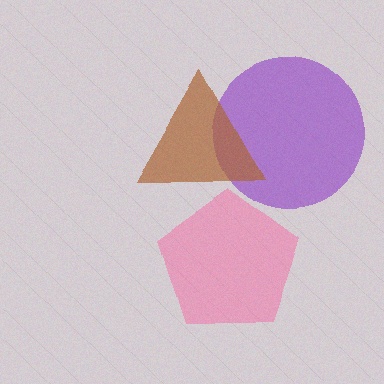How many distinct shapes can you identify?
There are 3 distinct shapes: a purple circle, a brown triangle, a pink pentagon.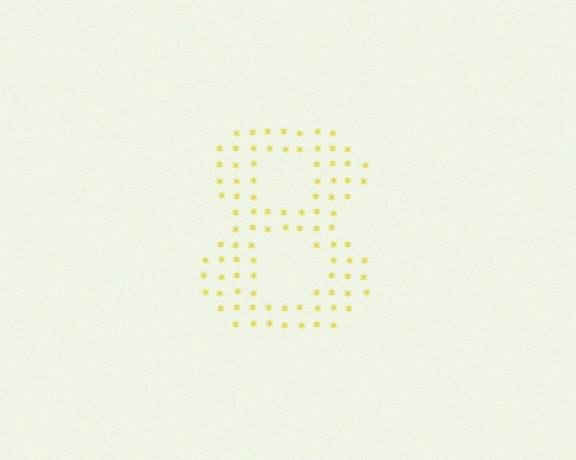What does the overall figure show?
The overall figure shows the digit 8.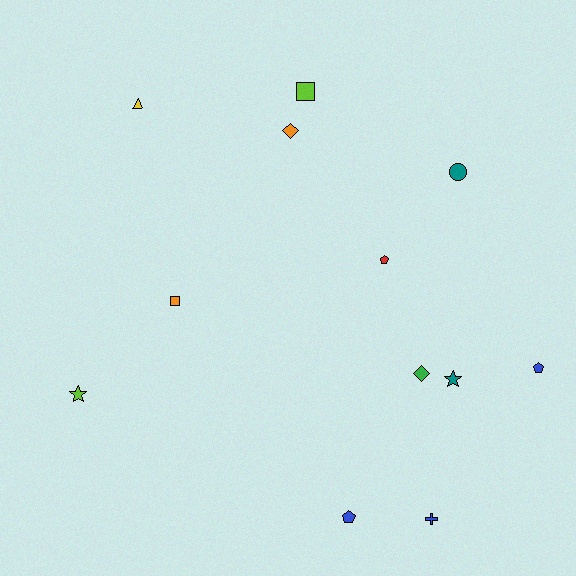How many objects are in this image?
There are 12 objects.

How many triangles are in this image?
There is 1 triangle.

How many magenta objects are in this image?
There are no magenta objects.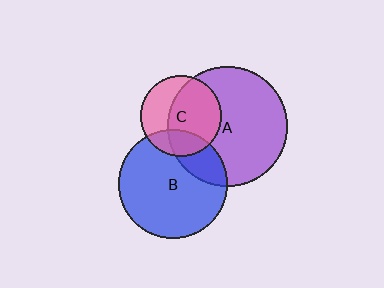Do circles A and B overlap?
Yes.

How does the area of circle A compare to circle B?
Approximately 1.2 times.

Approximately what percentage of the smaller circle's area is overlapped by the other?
Approximately 20%.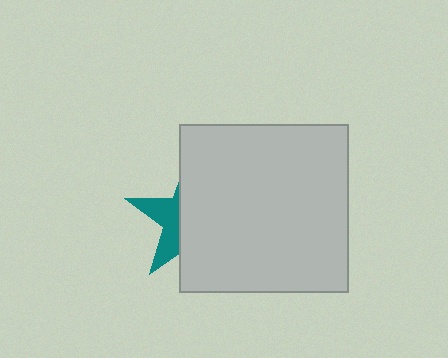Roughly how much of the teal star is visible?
A small part of it is visible (roughly 35%).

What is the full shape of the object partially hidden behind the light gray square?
The partially hidden object is a teal star.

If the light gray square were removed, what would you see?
You would see the complete teal star.